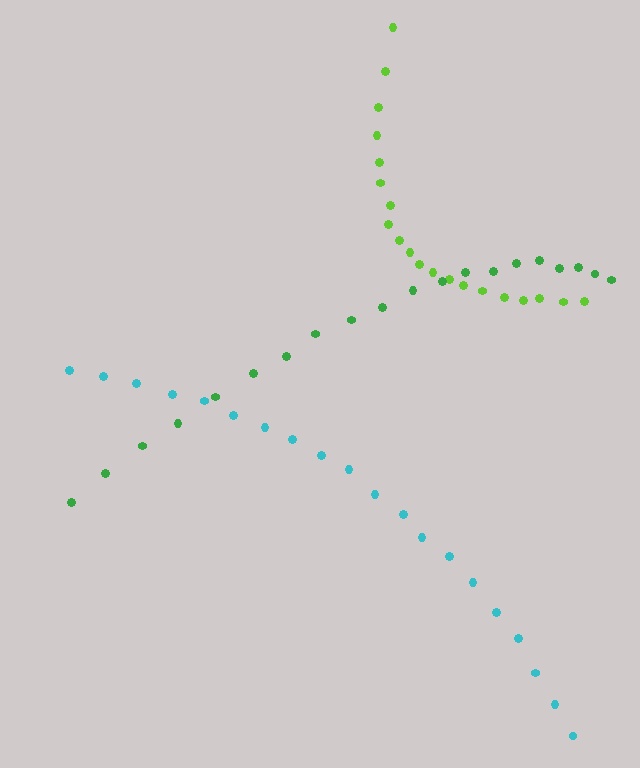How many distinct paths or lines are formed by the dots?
There are 3 distinct paths.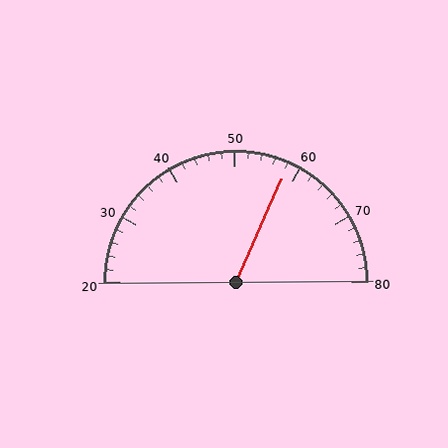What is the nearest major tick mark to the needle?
The nearest major tick mark is 60.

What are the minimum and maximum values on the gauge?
The gauge ranges from 20 to 80.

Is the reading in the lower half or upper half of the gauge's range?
The reading is in the upper half of the range (20 to 80).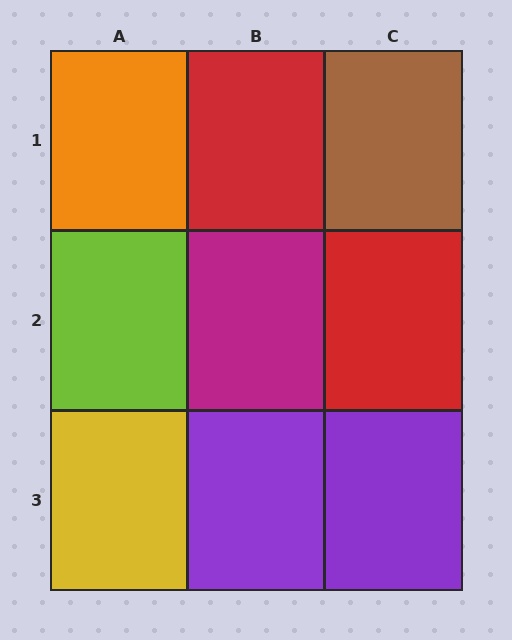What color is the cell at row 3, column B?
Purple.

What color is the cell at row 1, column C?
Brown.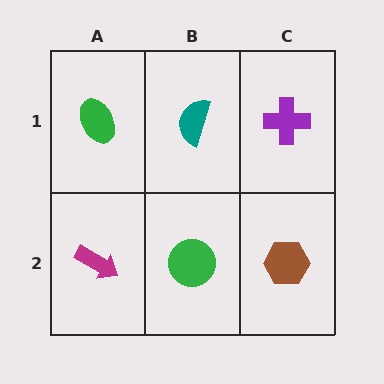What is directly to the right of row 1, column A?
A teal semicircle.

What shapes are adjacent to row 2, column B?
A teal semicircle (row 1, column B), a magenta arrow (row 2, column A), a brown hexagon (row 2, column C).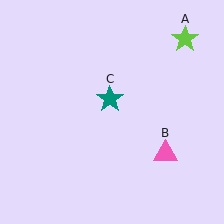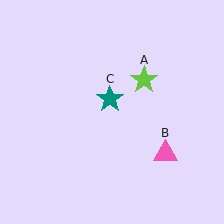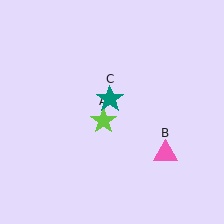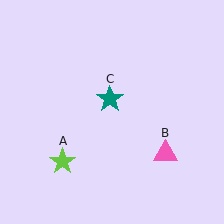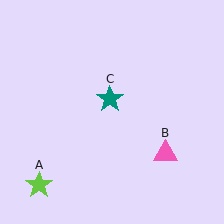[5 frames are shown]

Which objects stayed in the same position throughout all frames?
Pink triangle (object B) and teal star (object C) remained stationary.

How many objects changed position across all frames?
1 object changed position: lime star (object A).